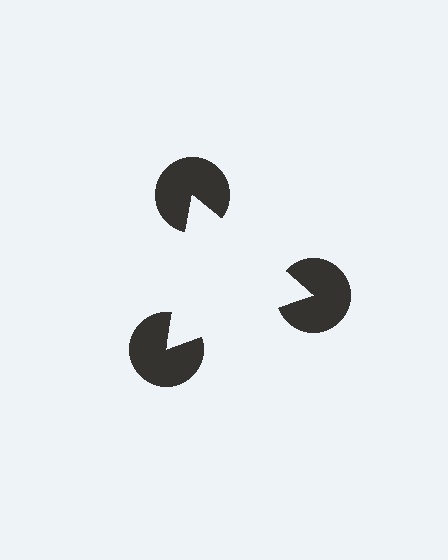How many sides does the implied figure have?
3 sides.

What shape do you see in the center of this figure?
An illusory triangle — its edges are inferred from the aligned wedge cuts in the pac-man discs, not physically drawn.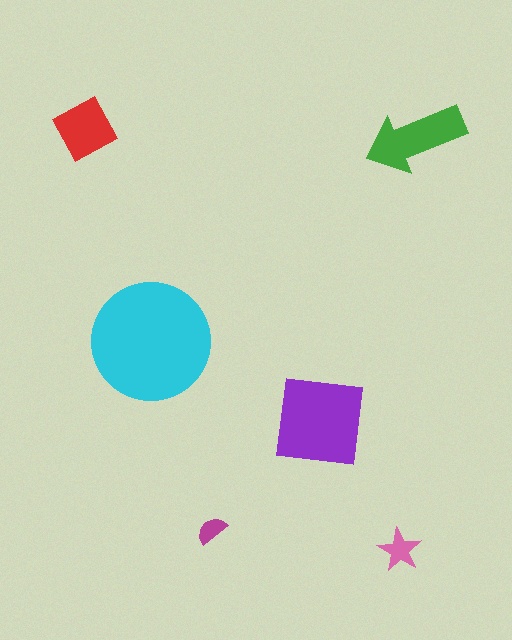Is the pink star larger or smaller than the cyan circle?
Smaller.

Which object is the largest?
The cyan circle.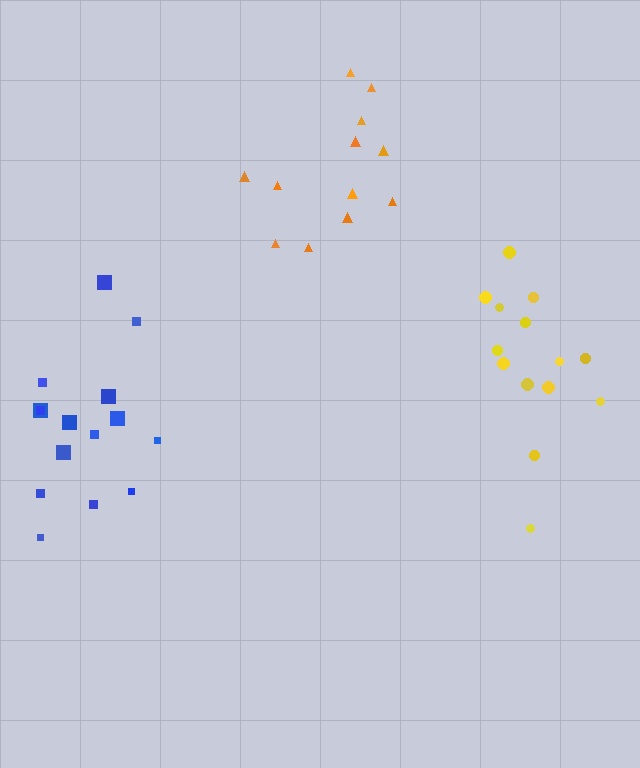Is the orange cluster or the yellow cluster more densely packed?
Yellow.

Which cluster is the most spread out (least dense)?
Blue.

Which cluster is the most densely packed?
Yellow.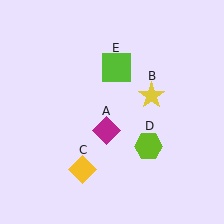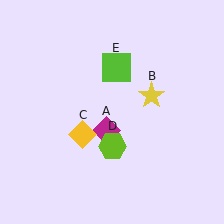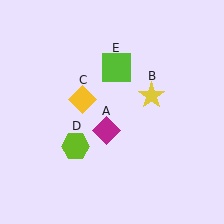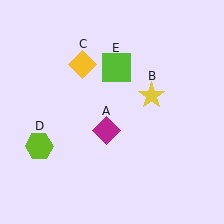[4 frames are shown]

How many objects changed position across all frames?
2 objects changed position: yellow diamond (object C), lime hexagon (object D).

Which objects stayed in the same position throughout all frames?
Magenta diamond (object A) and yellow star (object B) and lime square (object E) remained stationary.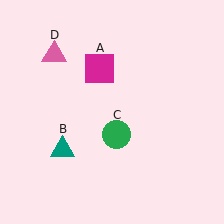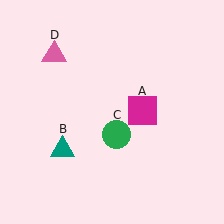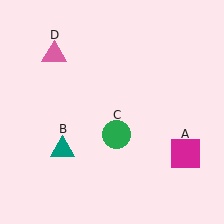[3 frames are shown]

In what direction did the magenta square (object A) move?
The magenta square (object A) moved down and to the right.